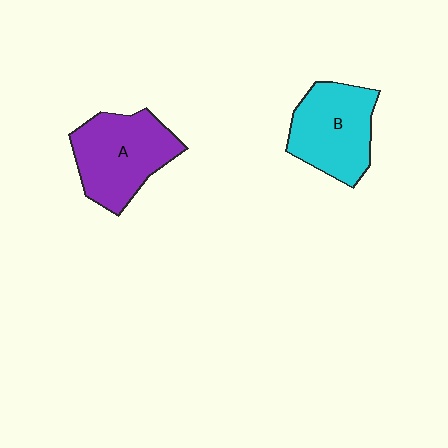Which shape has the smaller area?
Shape B (cyan).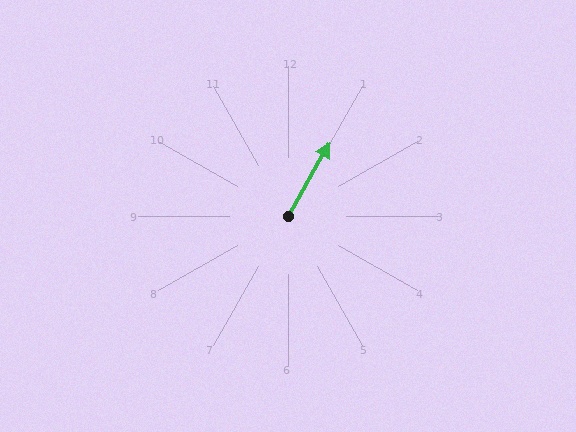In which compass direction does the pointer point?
Northeast.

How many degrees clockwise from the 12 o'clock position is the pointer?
Approximately 30 degrees.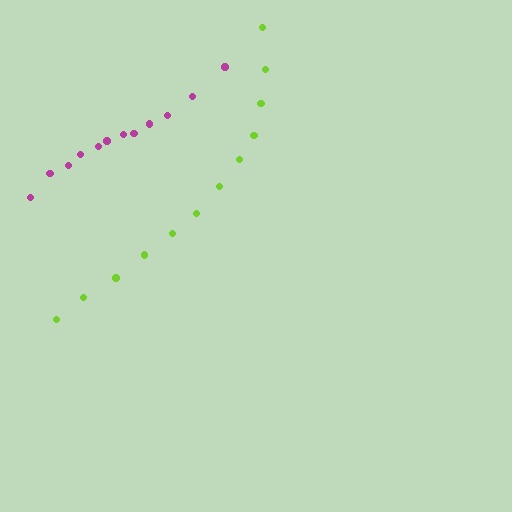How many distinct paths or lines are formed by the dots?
There are 2 distinct paths.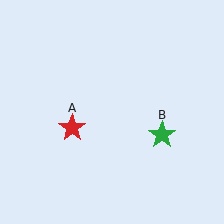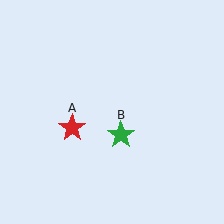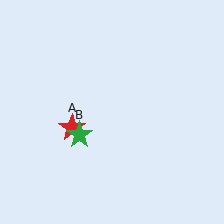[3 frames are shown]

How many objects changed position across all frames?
1 object changed position: green star (object B).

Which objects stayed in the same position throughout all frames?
Red star (object A) remained stationary.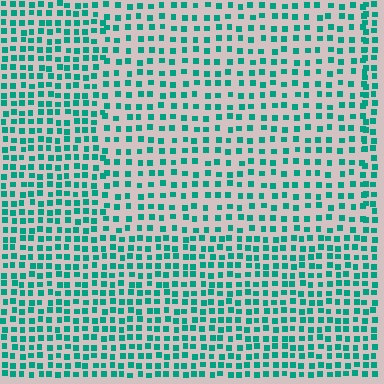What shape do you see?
I see a rectangle.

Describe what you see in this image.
The image contains small teal elements arranged at two different densities. A rectangle-shaped region is visible where the elements are less densely packed than the surrounding area.